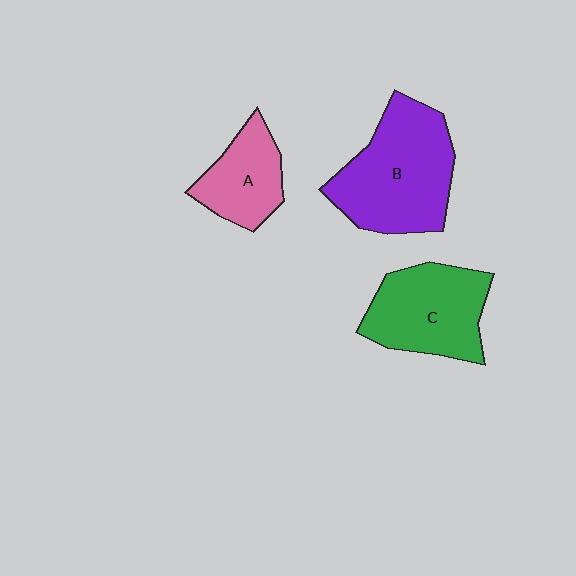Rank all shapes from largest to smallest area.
From largest to smallest: B (purple), C (green), A (pink).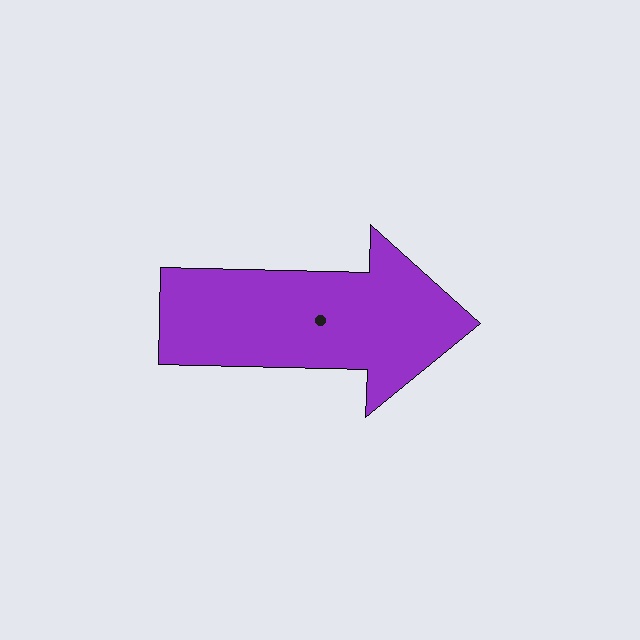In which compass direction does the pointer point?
East.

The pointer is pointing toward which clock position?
Roughly 3 o'clock.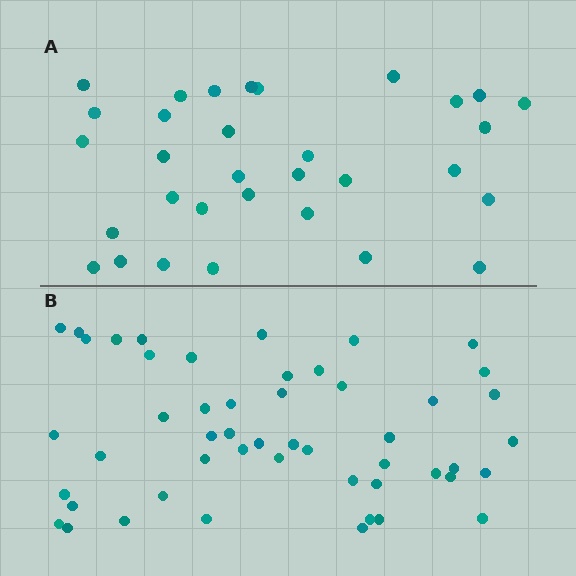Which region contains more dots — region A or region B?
Region B (the bottom region) has more dots.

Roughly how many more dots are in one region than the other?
Region B has approximately 20 more dots than region A.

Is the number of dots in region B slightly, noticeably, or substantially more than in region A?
Region B has substantially more. The ratio is roughly 1.6 to 1.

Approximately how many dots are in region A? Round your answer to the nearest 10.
About 30 dots. (The exact count is 32, which rounds to 30.)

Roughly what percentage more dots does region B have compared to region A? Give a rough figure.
About 55% more.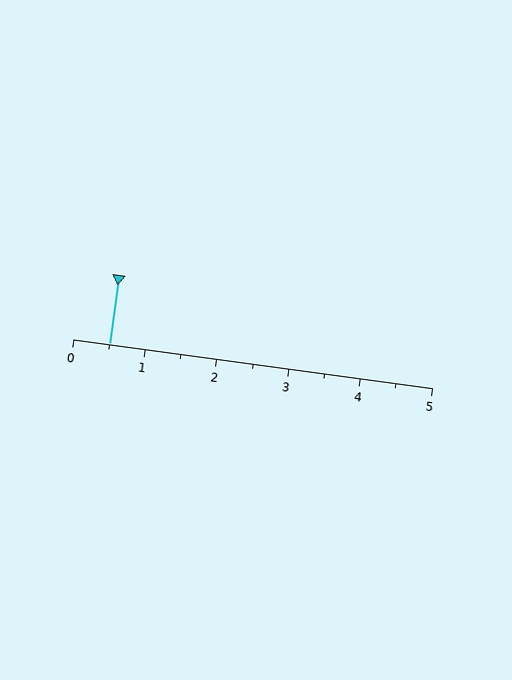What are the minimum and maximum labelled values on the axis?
The axis runs from 0 to 5.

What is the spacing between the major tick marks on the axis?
The major ticks are spaced 1 apart.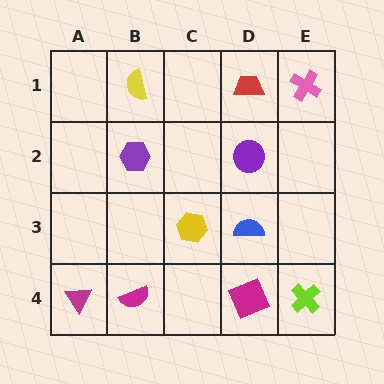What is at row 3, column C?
A yellow hexagon.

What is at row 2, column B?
A purple hexagon.